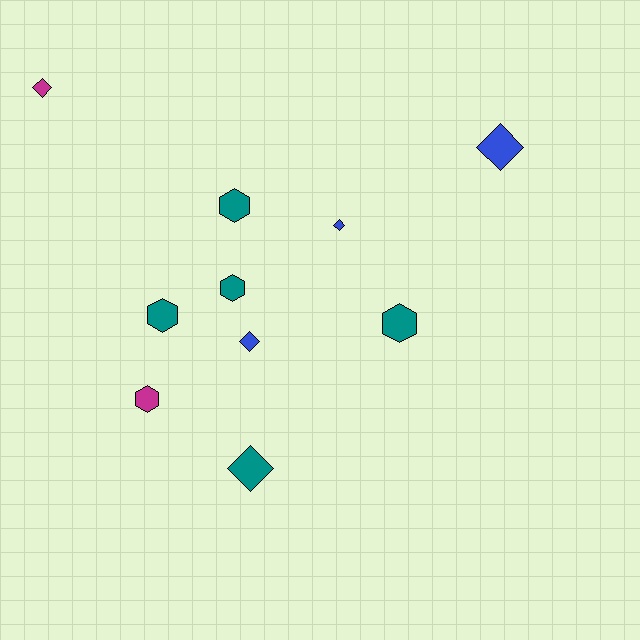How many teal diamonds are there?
There is 1 teal diamond.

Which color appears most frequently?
Teal, with 5 objects.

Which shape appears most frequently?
Diamond, with 5 objects.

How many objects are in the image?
There are 10 objects.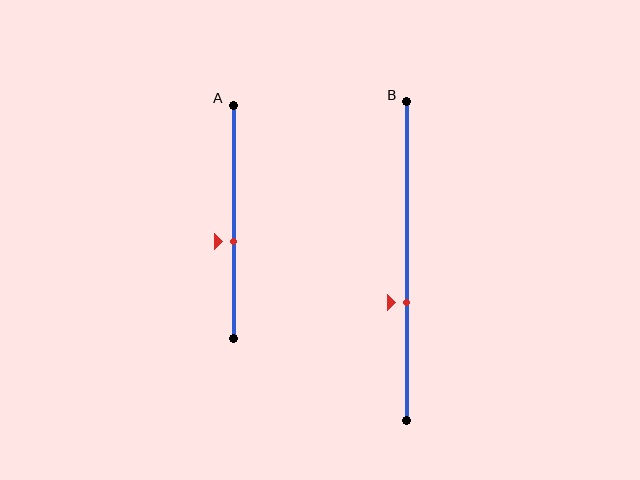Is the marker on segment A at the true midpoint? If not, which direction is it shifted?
No, the marker on segment A is shifted downward by about 9% of the segment length.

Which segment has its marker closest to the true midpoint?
Segment A has its marker closest to the true midpoint.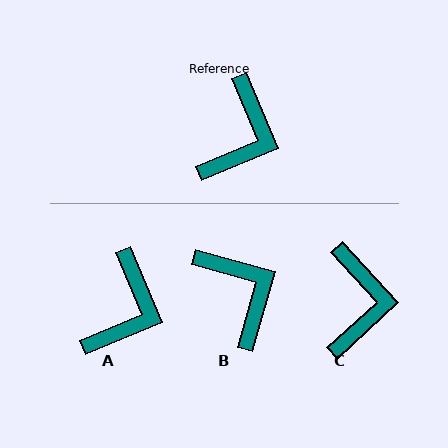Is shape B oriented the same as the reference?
No, it is off by about 51 degrees.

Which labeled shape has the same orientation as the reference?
A.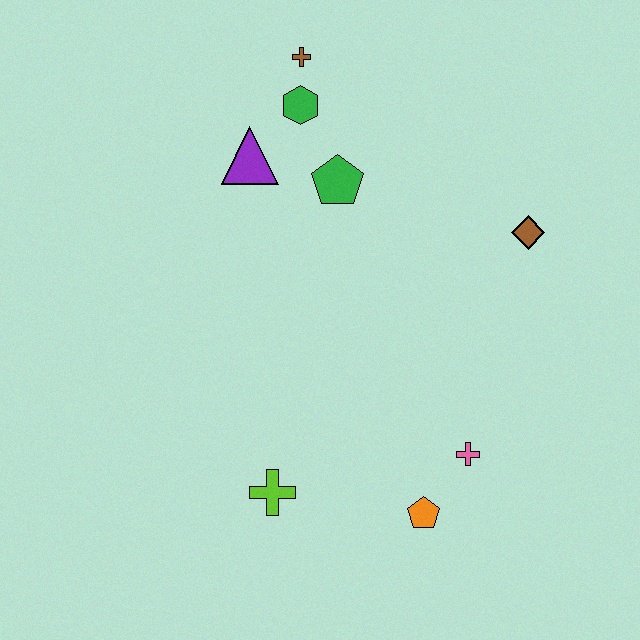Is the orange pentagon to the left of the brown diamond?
Yes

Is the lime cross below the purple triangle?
Yes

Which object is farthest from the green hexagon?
The orange pentagon is farthest from the green hexagon.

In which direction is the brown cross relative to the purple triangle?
The brown cross is above the purple triangle.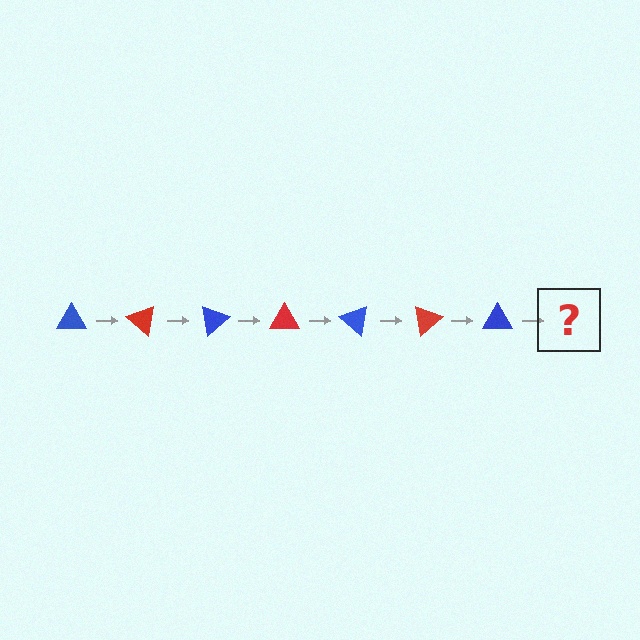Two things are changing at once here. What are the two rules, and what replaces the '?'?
The two rules are that it rotates 40 degrees each step and the color cycles through blue and red. The '?' should be a red triangle, rotated 280 degrees from the start.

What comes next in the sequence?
The next element should be a red triangle, rotated 280 degrees from the start.